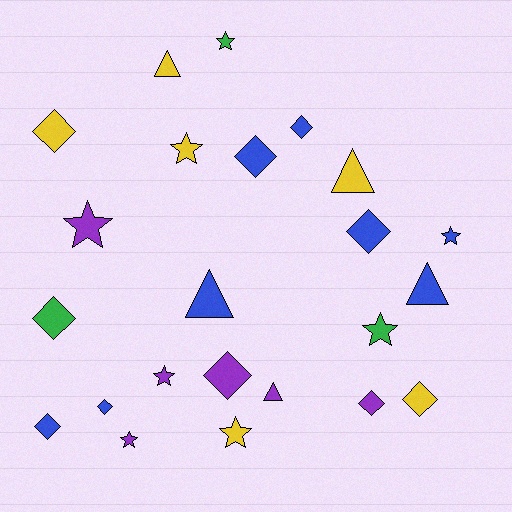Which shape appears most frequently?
Diamond, with 10 objects.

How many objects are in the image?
There are 23 objects.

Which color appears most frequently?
Blue, with 8 objects.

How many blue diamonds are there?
There are 5 blue diamonds.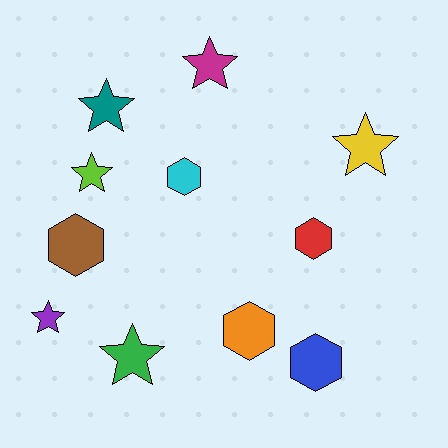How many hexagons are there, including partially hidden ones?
There are 5 hexagons.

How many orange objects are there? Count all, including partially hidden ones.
There is 1 orange object.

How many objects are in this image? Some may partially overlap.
There are 11 objects.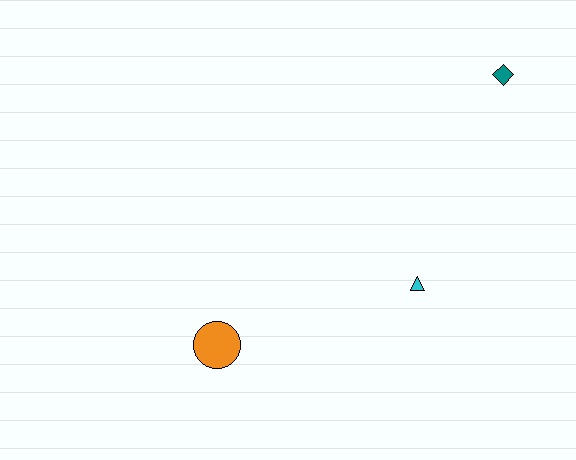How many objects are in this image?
There are 3 objects.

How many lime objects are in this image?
There are no lime objects.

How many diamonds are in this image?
There is 1 diamond.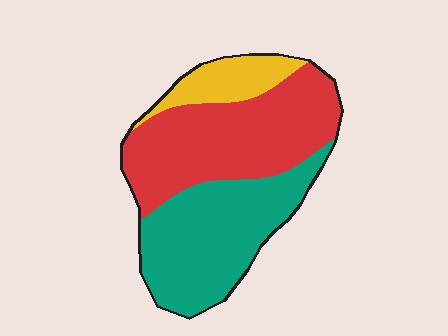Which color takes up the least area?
Yellow, at roughly 15%.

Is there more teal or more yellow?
Teal.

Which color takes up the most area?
Red, at roughly 45%.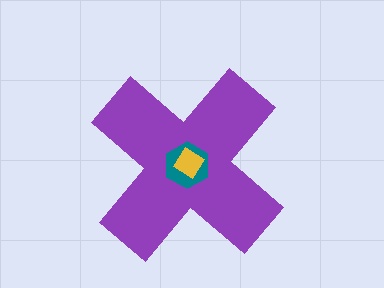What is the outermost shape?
The purple cross.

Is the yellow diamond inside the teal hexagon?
Yes.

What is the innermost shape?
The yellow diamond.